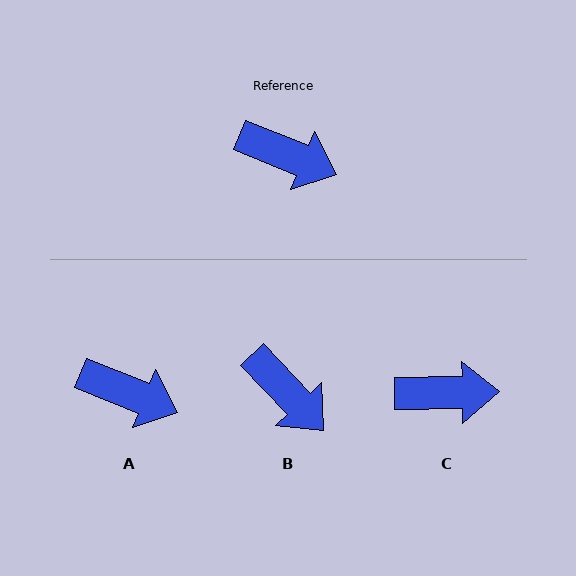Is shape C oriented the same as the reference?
No, it is off by about 23 degrees.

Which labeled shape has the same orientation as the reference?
A.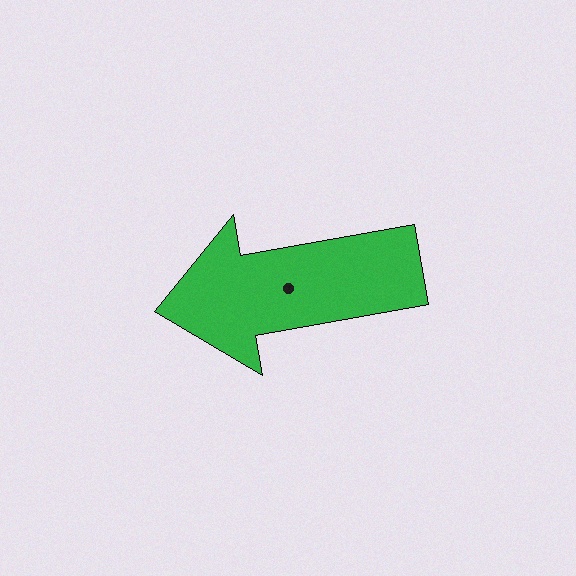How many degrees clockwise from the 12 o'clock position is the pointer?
Approximately 260 degrees.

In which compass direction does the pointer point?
West.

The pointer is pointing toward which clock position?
Roughly 9 o'clock.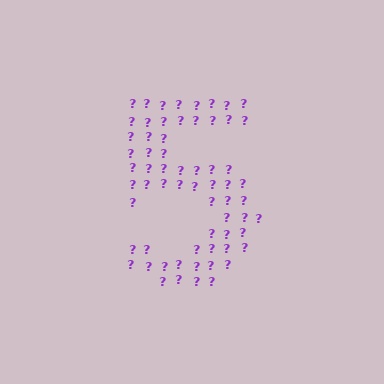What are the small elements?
The small elements are question marks.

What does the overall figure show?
The overall figure shows the digit 5.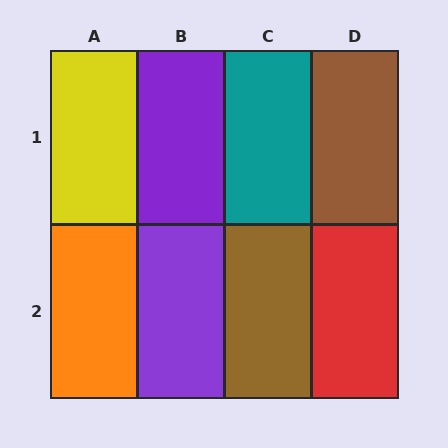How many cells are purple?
2 cells are purple.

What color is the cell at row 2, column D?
Red.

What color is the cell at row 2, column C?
Brown.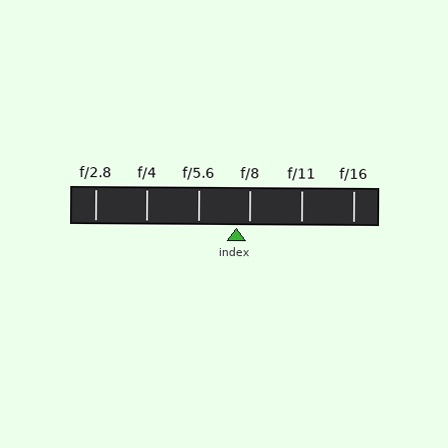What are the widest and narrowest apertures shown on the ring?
The widest aperture shown is f/2.8 and the narrowest is f/16.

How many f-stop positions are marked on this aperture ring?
There are 6 f-stop positions marked.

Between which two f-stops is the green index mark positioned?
The index mark is between f/5.6 and f/8.